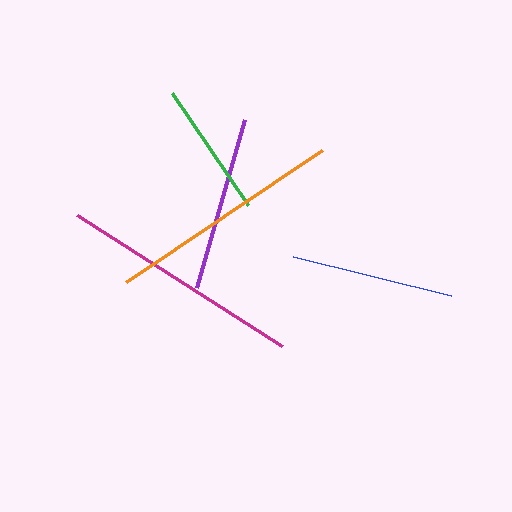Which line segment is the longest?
The magenta line is the longest at approximately 243 pixels.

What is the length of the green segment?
The green segment is approximately 135 pixels long.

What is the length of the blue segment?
The blue segment is approximately 163 pixels long.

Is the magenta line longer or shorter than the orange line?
The magenta line is longer than the orange line.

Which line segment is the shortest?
The green line is the shortest at approximately 135 pixels.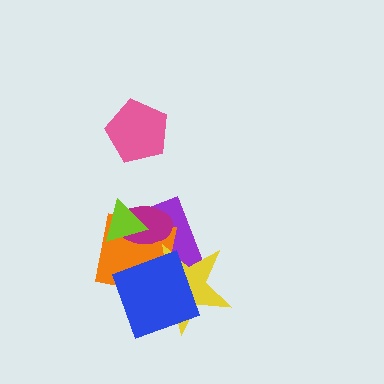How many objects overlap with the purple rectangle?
5 objects overlap with the purple rectangle.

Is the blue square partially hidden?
No, no other shape covers it.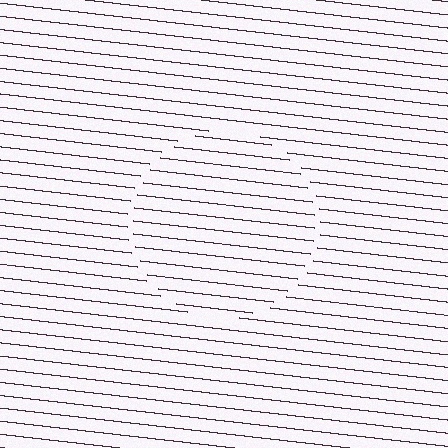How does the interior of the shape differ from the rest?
The interior of the shape contains the same grating, shifted by half a period — the contour is defined by the phase discontinuity where line-ends from the inner and outer gratings abut.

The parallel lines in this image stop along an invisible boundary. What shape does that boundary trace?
An illusory circle. The interior of the shape contains the same grating, shifted by half a period — the contour is defined by the phase discontinuity where line-ends from the inner and outer gratings abut.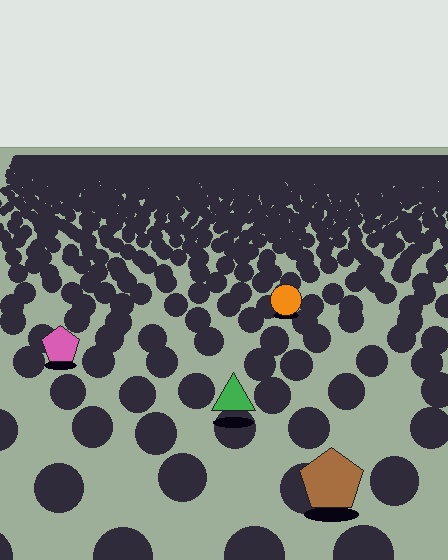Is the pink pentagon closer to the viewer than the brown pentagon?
No. The brown pentagon is closer — you can tell from the texture gradient: the ground texture is coarser near it.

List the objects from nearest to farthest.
From nearest to farthest: the brown pentagon, the green triangle, the pink pentagon, the orange circle.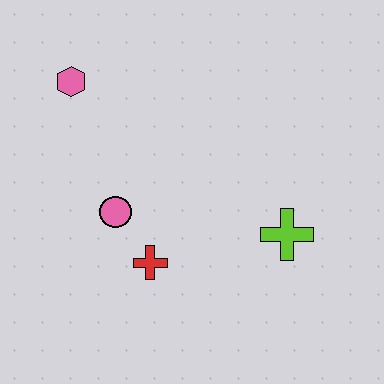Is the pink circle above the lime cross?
Yes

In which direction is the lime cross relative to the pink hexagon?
The lime cross is to the right of the pink hexagon.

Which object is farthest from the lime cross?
The pink hexagon is farthest from the lime cross.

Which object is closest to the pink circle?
The red cross is closest to the pink circle.